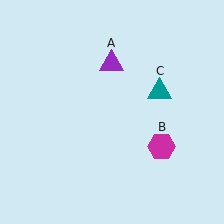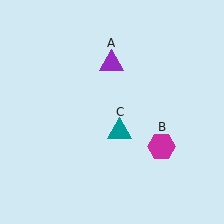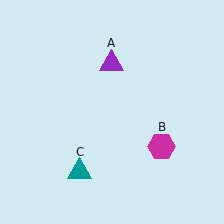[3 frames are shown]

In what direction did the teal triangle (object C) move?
The teal triangle (object C) moved down and to the left.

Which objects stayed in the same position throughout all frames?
Purple triangle (object A) and magenta hexagon (object B) remained stationary.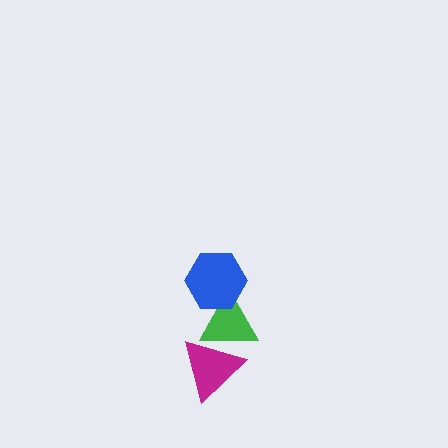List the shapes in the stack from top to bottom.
From top to bottom: the blue hexagon, the green triangle, the magenta triangle.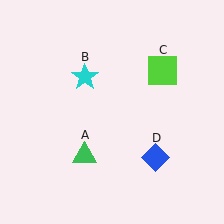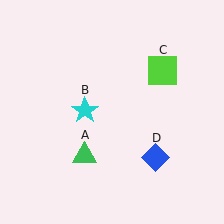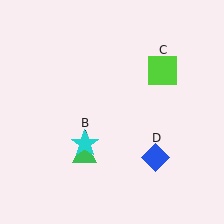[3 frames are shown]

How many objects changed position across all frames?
1 object changed position: cyan star (object B).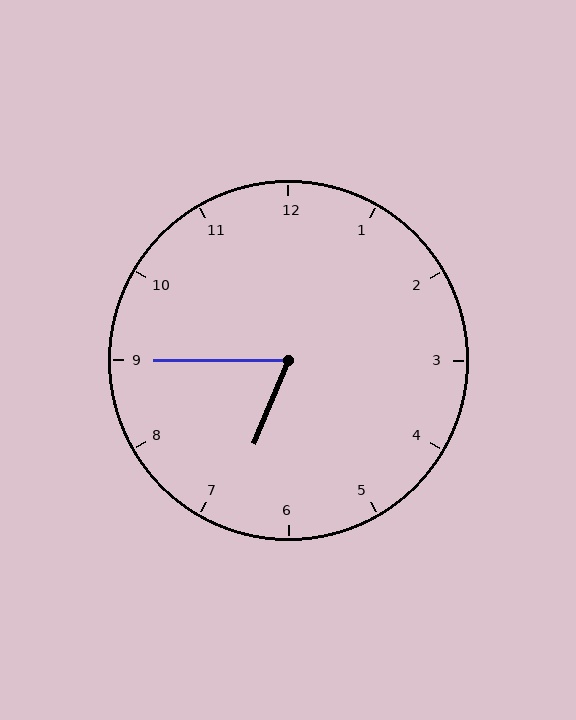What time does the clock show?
6:45.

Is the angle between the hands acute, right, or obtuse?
It is acute.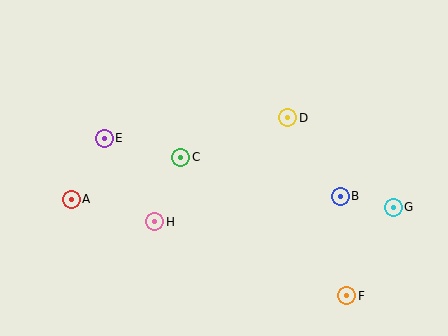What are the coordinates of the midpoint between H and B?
The midpoint between H and B is at (248, 209).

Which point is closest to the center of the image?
Point C at (181, 157) is closest to the center.